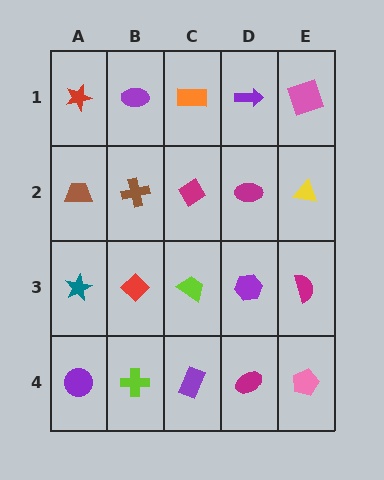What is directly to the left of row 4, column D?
A purple rectangle.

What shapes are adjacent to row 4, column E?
A magenta semicircle (row 3, column E), a magenta ellipse (row 4, column D).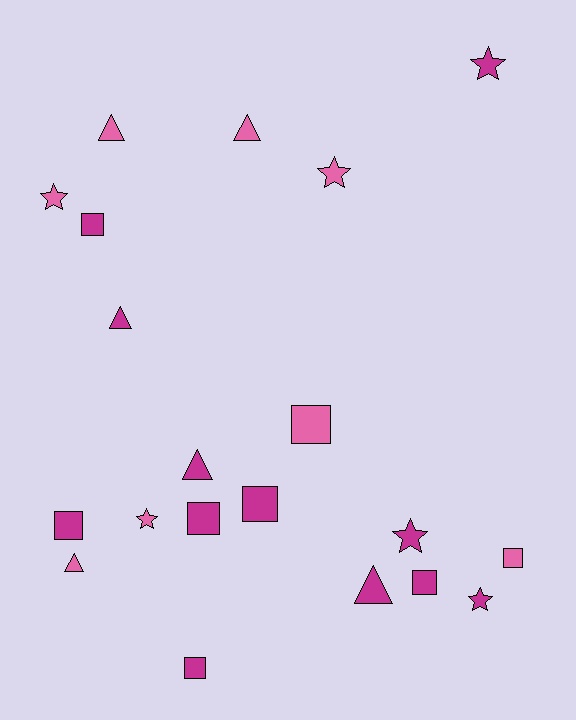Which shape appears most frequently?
Square, with 8 objects.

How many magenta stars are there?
There are 3 magenta stars.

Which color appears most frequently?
Magenta, with 12 objects.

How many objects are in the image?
There are 20 objects.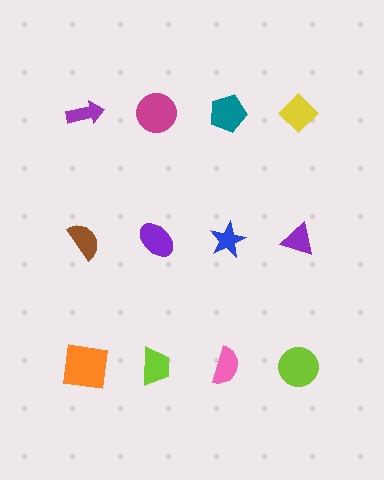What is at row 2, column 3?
A blue star.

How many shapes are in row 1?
4 shapes.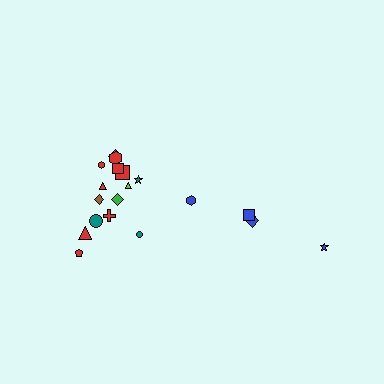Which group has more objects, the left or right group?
The left group.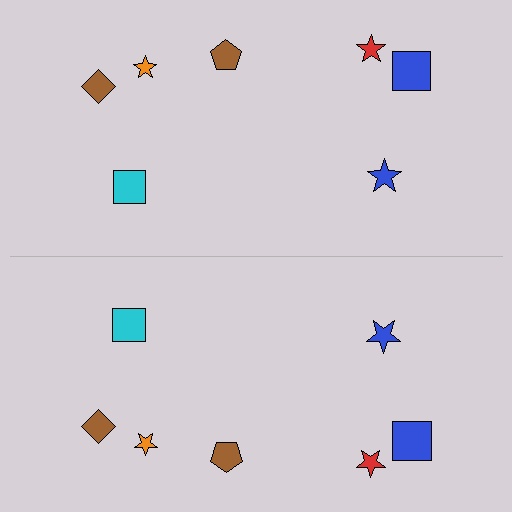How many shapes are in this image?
There are 14 shapes in this image.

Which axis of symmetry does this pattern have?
The pattern has a horizontal axis of symmetry running through the center of the image.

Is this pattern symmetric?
Yes, this pattern has bilateral (reflection) symmetry.